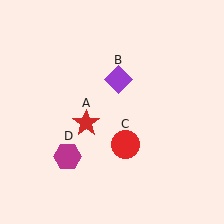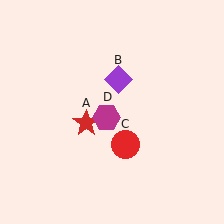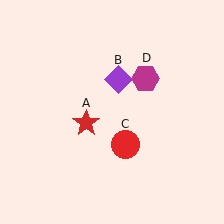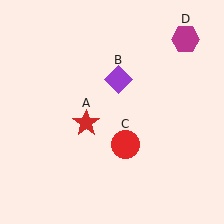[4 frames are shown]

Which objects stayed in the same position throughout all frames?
Red star (object A) and purple diamond (object B) and red circle (object C) remained stationary.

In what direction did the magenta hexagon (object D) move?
The magenta hexagon (object D) moved up and to the right.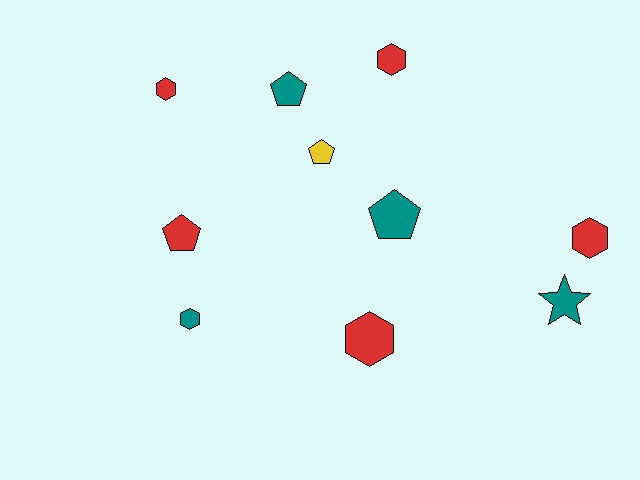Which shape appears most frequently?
Hexagon, with 5 objects.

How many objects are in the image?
There are 10 objects.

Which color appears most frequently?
Red, with 5 objects.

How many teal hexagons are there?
There is 1 teal hexagon.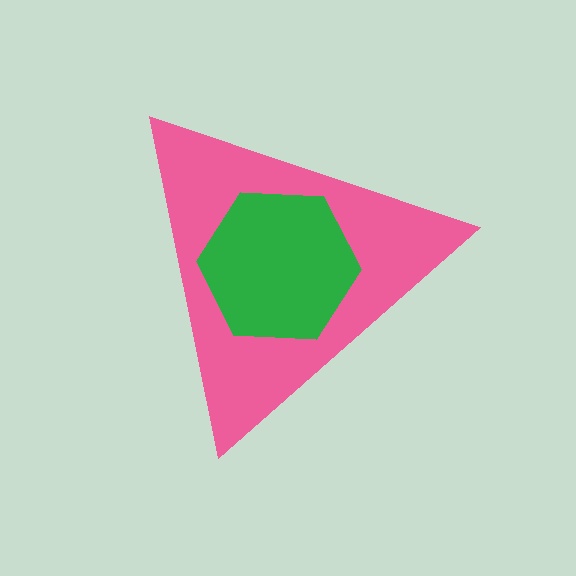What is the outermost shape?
The pink triangle.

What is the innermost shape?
The green hexagon.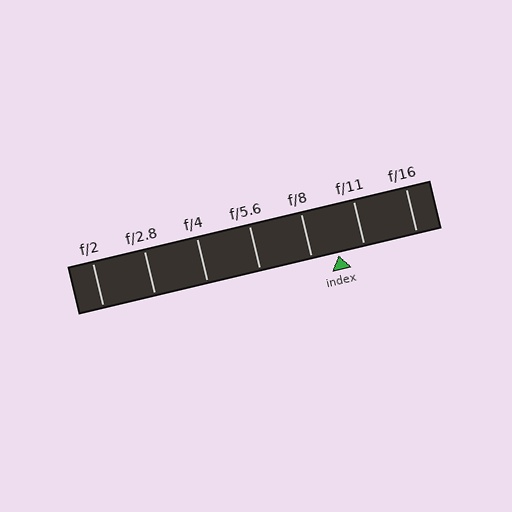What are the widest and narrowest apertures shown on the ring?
The widest aperture shown is f/2 and the narrowest is f/16.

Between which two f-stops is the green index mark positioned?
The index mark is between f/8 and f/11.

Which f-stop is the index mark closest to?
The index mark is closest to f/8.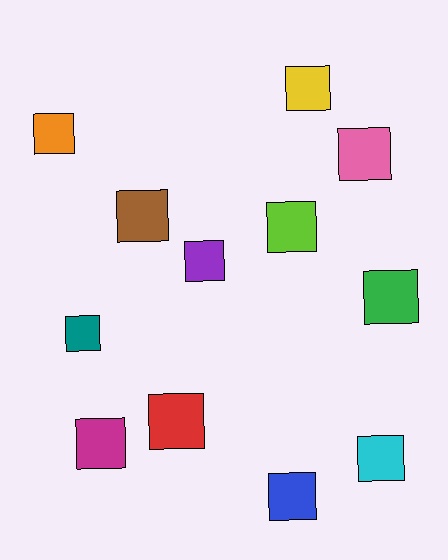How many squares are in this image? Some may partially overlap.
There are 12 squares.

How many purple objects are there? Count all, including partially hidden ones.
There is 1 purple object.